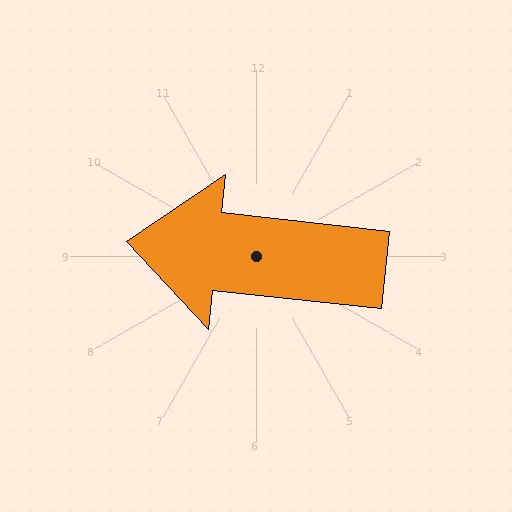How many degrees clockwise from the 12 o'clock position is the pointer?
Approximately 276 degrees.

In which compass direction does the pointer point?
West.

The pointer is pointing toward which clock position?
Roughly 9 o'clock.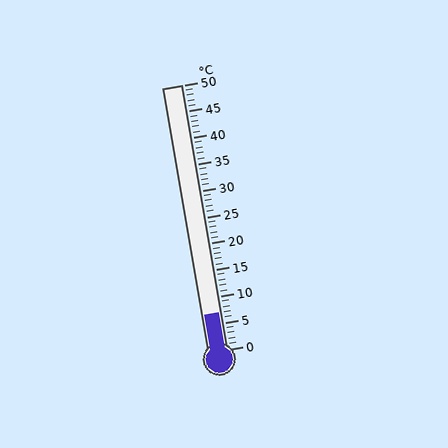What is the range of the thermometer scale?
The thermometer scale ranges from 0°C to 50°C.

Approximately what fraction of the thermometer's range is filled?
The thermometer is filled to approximately 15% of its range.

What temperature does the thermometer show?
The thermometer shows approximately 7°C.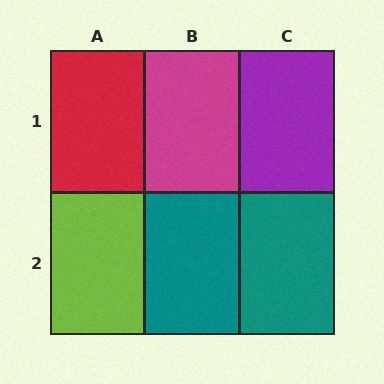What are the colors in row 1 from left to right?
Red, magenta, purple.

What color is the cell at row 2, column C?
Teal.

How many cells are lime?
1 cell is lime.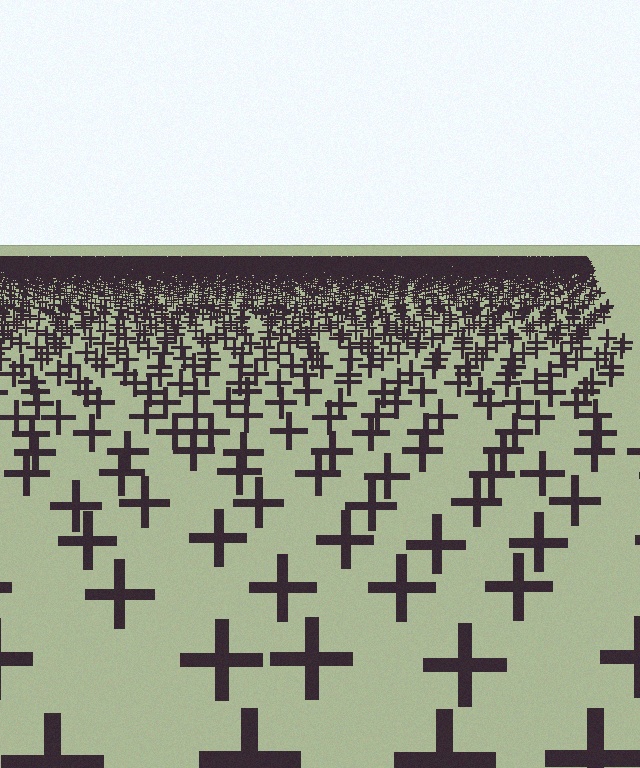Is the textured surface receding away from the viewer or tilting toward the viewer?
The surface is receding away from the viewer. Texture elements get smaller and denser toward the top.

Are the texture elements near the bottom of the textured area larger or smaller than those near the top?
Larger. Near the bottom, elements are closer to the viewer and appear at a bigger on-screen size.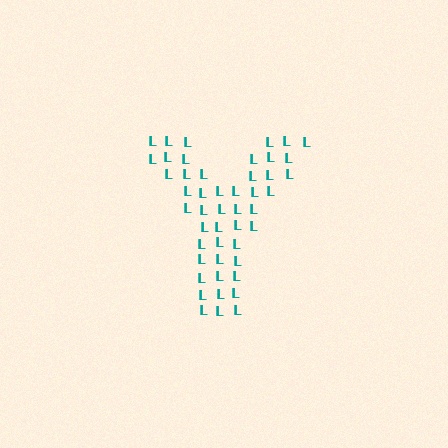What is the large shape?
The large shape is the letter Y.